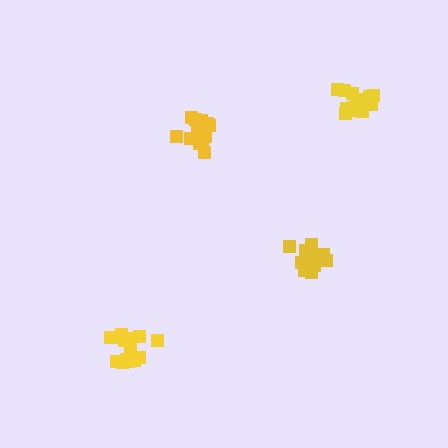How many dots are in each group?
Group 1: 16 dots, Group 2: 14 dots, Group 3: 17 dots, Group 4: 14 dots (61 total).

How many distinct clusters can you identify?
There are 4 distinct clusters.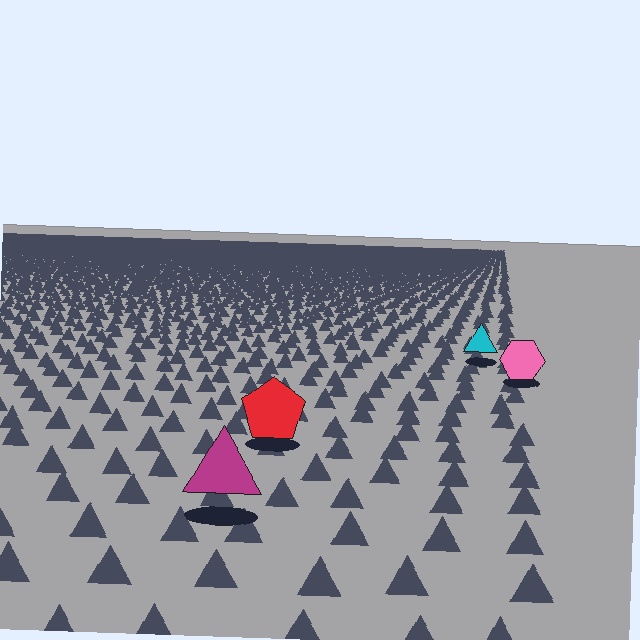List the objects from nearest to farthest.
From nearest to farthest: the magenta triangle, the red pentagon, the pink hexagon, the cyan triangle.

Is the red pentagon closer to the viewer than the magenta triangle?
No. The magenta triangle is closer — you can tell from the texture gradient: the ground texture is coarser near it.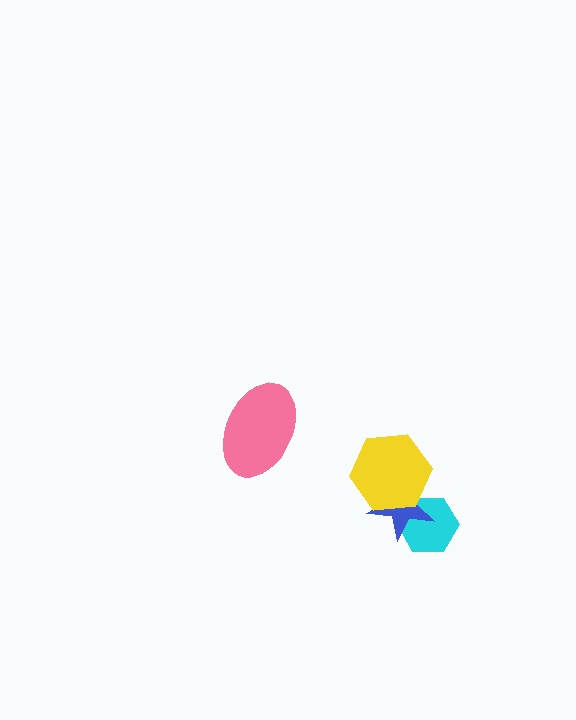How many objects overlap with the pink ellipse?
0 objects overlap with the pink ellipse.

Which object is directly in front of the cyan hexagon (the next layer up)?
The blue star is directly in front of the cyan hexagon.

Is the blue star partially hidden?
Yes, it is partially covered by another shape.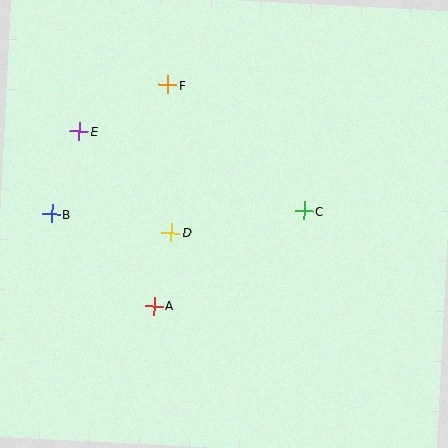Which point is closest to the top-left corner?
Point E is closest to the top-left corner.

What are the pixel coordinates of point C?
Point C is at (304, 211).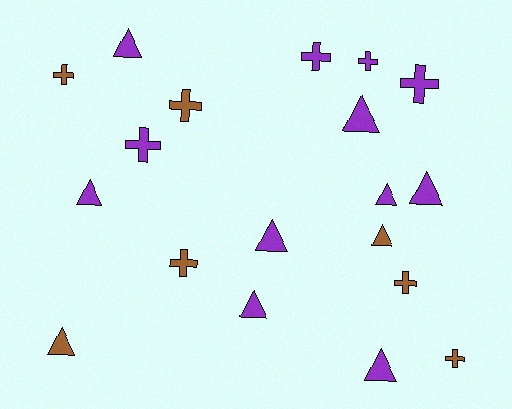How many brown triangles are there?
There are 2 brown triangles.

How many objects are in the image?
There are 19 objects.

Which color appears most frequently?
Purple, with 12 objects.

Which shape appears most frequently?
Triangle, with 10 objects.